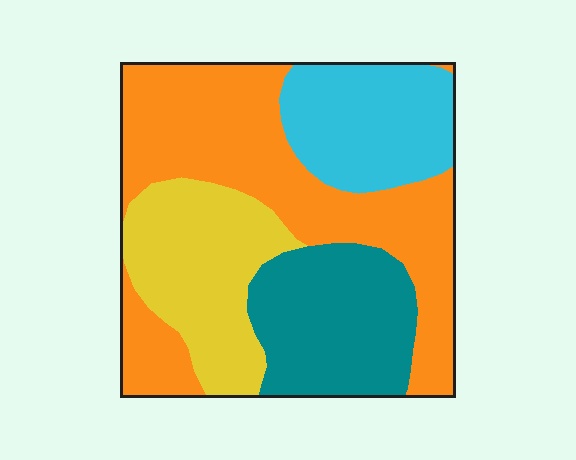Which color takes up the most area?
Orange, at roughly 40%.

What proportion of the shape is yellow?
Yellow covers around 20% of the shape.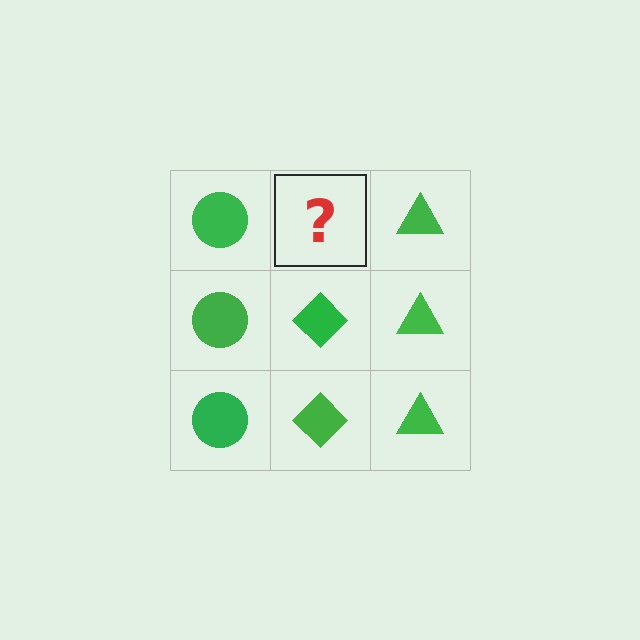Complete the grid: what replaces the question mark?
The question mark should be replaced with a green diamond.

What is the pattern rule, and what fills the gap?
The rule is that each column has a consistent shape. The gap should be filled with a green diamond.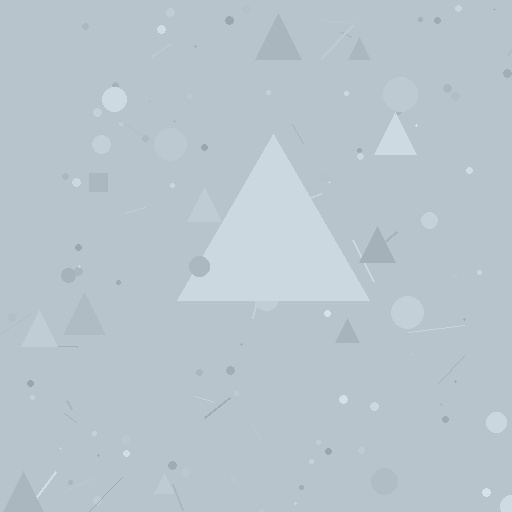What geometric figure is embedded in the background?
A triangle is embedded in the background.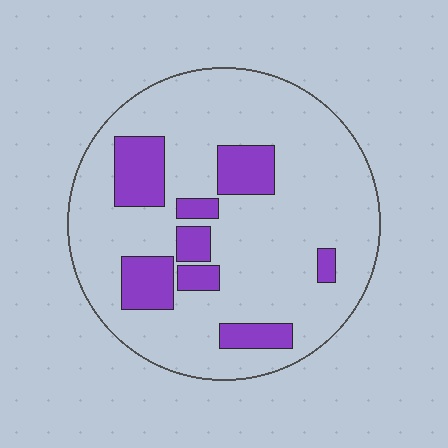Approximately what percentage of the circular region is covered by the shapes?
Approximately 20%.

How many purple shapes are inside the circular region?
8.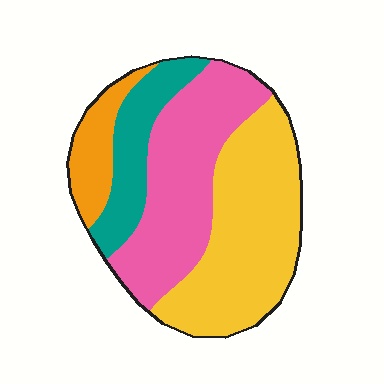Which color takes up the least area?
Orange, at roughly 10%.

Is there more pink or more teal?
Pink.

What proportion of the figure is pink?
Pink covers about 35% of the figure.